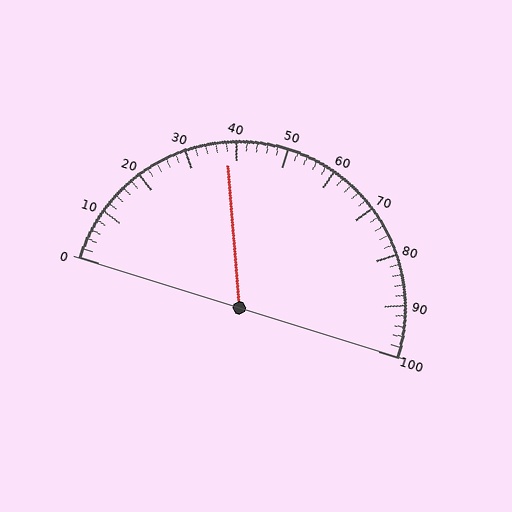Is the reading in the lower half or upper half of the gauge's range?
The reading is in the lower half of the range (0 to 100).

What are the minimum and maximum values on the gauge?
The gauge ranges from 0 to 100.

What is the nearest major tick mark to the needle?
The nearest major tick mark is 40.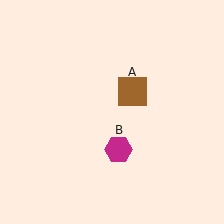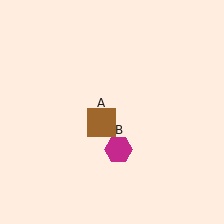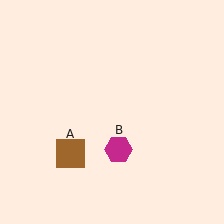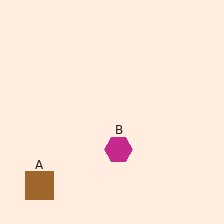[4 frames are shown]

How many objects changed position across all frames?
1 object changed position: brown square (object A).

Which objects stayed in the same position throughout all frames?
Magenta hexagon (object B) remained stationary.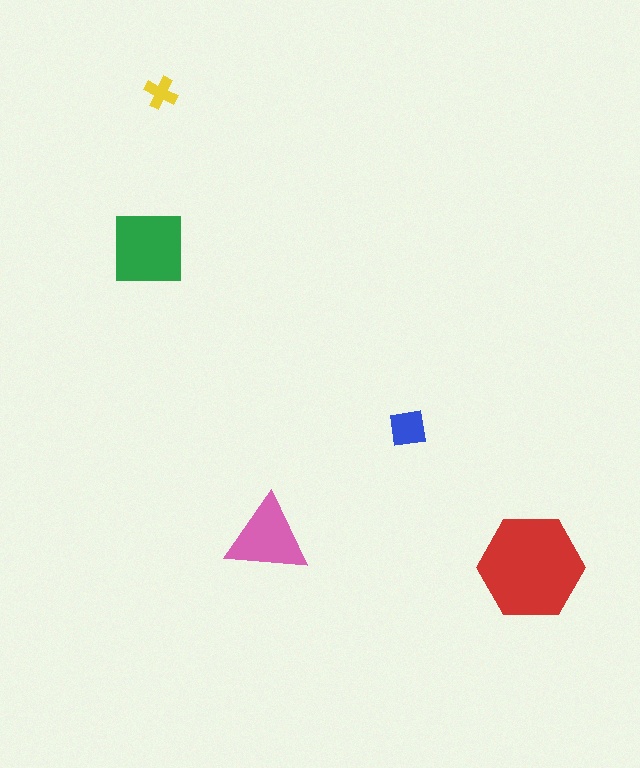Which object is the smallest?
The yellow cross.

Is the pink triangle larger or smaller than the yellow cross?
Larger.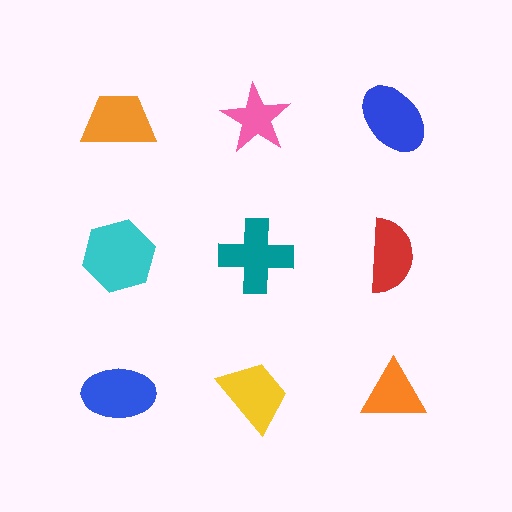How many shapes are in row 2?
3 shapes.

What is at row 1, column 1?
An orange trapezoid.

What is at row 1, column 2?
A pink star.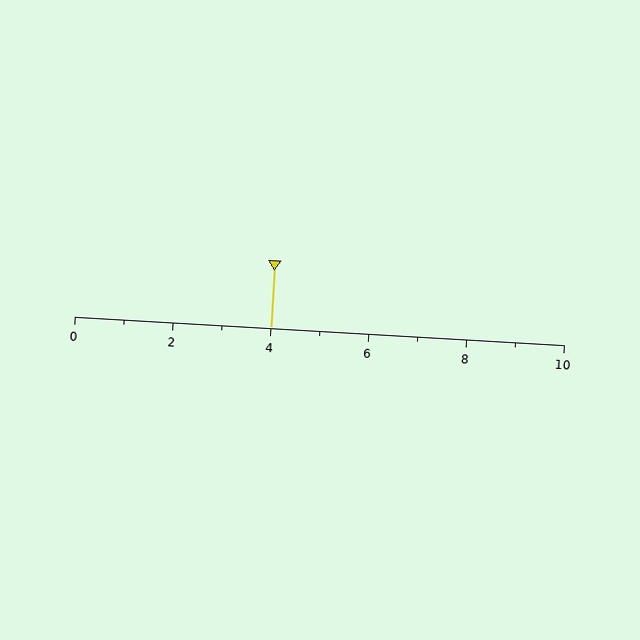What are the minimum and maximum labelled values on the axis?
The axis runs from 0 to 10.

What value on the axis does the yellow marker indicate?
The marker indicates approximately 4.